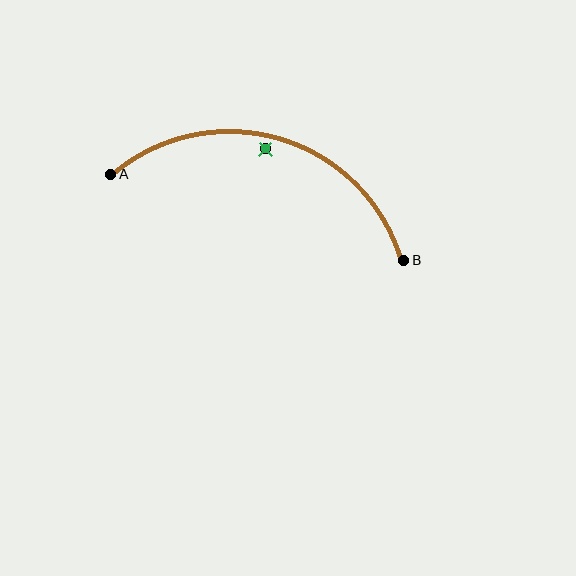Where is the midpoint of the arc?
The arc midpoint is the point on the curve farthest from the straight line joining A and B. It sits above that line.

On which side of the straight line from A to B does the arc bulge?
The arc bulges above the straight line connecting A and B.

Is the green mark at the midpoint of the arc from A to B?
No — the green mark does not lie on the arc at all. It sits slightly inside the curve.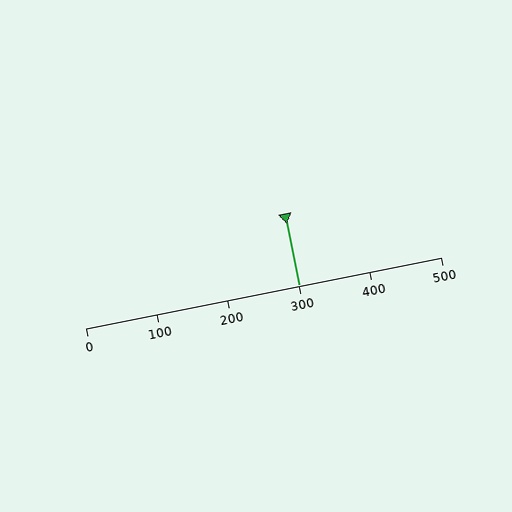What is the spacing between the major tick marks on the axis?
The major ticks are spaced 100 apart.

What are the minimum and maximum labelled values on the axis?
The axis runs from 0 to 500.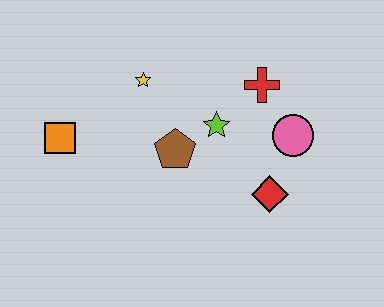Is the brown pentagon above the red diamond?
Yes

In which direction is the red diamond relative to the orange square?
The red diamond is to the right of the orange square.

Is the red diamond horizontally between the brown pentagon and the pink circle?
Yes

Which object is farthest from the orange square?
The pink circle is farthest from the orange square.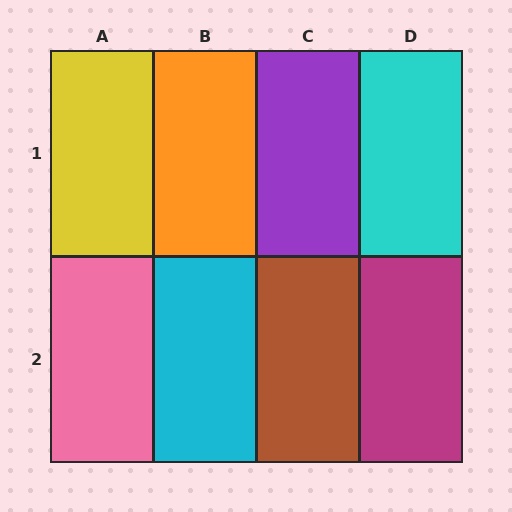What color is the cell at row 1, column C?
Purple.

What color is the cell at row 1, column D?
Cyan.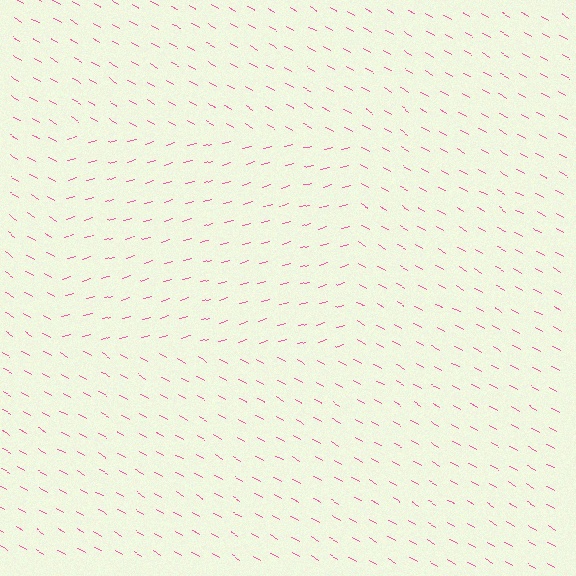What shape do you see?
I see a rectangle.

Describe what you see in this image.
The image is filled with small pink line segments. A rectangle region in the image has lines oriented differently from the surrounding lines, creating a visible texture boundary.